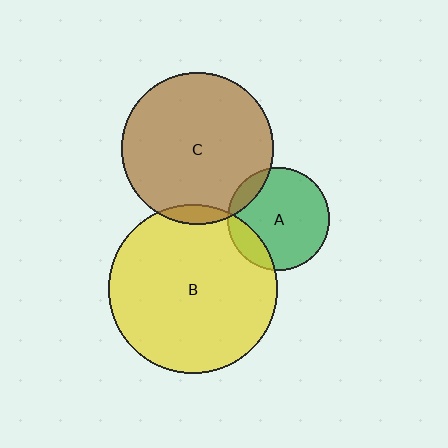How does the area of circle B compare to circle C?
Approximately 1.2 times.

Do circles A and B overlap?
Yes.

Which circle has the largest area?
Circle B (yellow).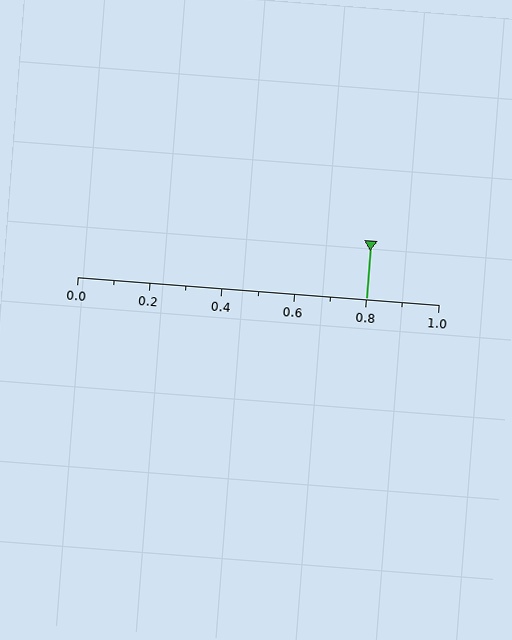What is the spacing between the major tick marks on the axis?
The major ticks are spaced 0.2 apart.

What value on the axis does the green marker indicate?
The marker indicates approximately 0.8.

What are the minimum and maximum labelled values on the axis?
The axis runs from 0.0 to 1.0.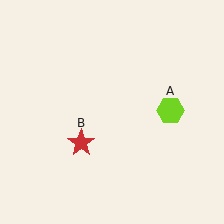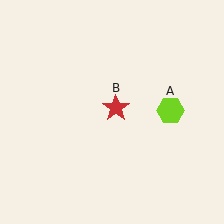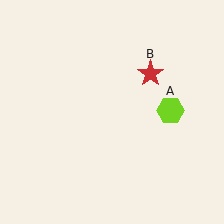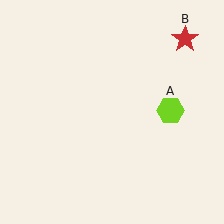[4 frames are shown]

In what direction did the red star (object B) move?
The red star (object B) moved up and to the right.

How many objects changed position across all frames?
1 object changed position: red star (object B).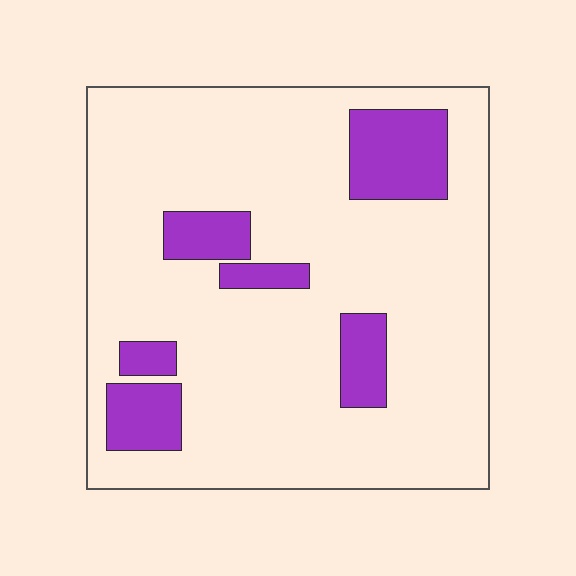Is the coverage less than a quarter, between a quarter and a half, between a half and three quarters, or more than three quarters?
Less than a quarter.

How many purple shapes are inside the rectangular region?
6.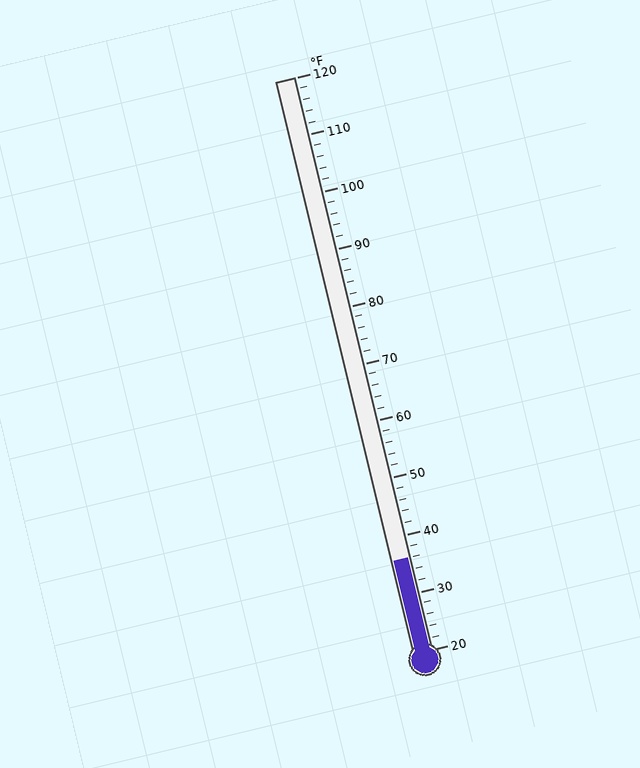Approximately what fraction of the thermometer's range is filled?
The thermometer is filled to approximately 15% of its range.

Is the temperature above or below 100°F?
The temperature is below 100°F.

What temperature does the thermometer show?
The thermometer shows approximately 36°F.